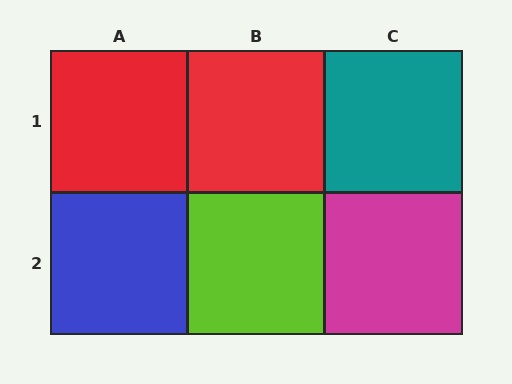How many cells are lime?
1 cell is lime.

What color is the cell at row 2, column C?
Magenta.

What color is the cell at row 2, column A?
Blue.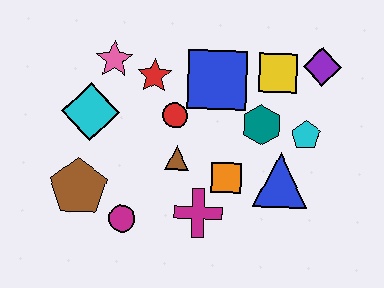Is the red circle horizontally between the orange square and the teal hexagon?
No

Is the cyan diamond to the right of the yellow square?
No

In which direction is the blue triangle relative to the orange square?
The blue triangle is to the right of the orange square.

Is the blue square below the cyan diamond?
No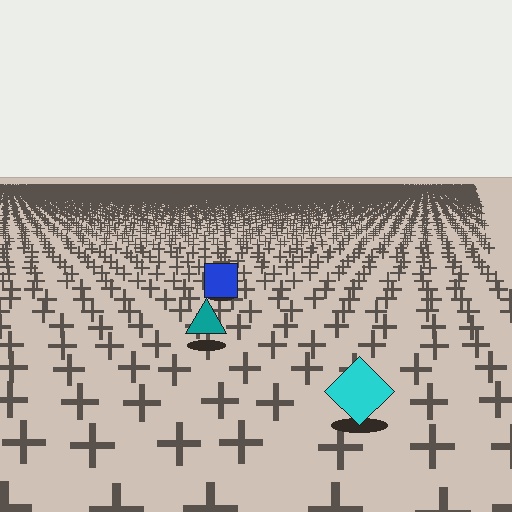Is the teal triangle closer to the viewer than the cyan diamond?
No. The cyan diamond is closer — you can tell from the texture gradient: the ground texture is coarser near it.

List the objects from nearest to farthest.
From nearest to farthest: the cyan diamond, the teal triangle, the blue square.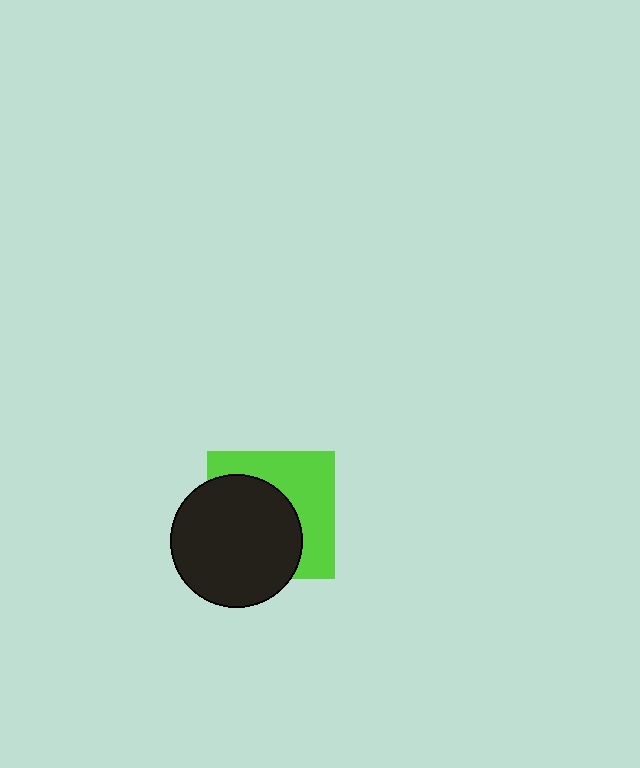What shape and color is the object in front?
The object in front is a black circle.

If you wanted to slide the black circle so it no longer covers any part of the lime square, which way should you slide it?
Slide it toward the lower-left — that is the most direct way to separate the two shapes.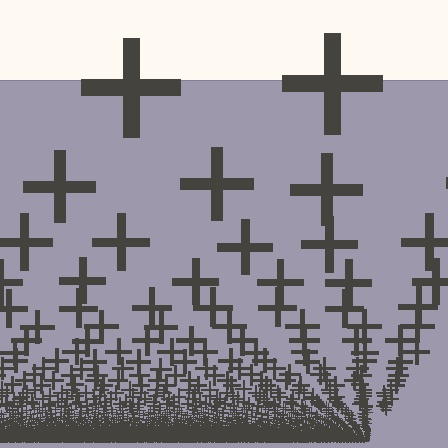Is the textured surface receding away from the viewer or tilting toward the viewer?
The surface appears to tilt toward the viewer. Texture elements get larger and sparser toward the top.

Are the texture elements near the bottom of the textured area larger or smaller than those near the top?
Smaller. The gradient is inverted — elements near the bottom are smaller and denser.